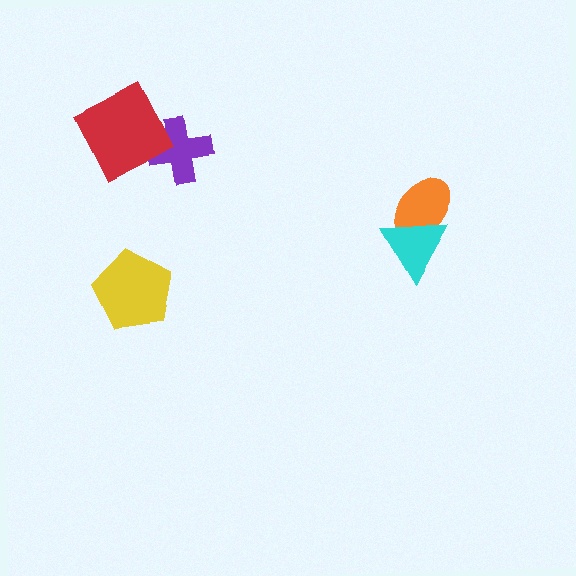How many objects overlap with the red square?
1 object overlaps with the red square.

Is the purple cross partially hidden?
Yes, it is partially covered by another shape.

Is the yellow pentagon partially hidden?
No, no other shape covers it.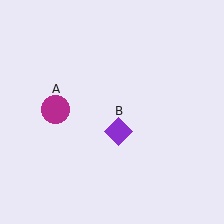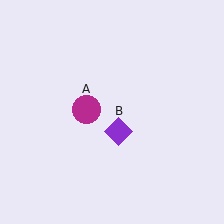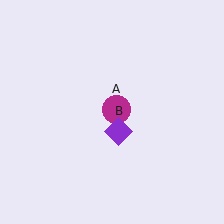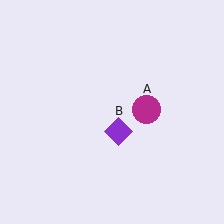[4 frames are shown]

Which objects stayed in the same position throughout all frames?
Purple diamond (object B) remained stationary.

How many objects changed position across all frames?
1 object changed position: magenta circle (object A).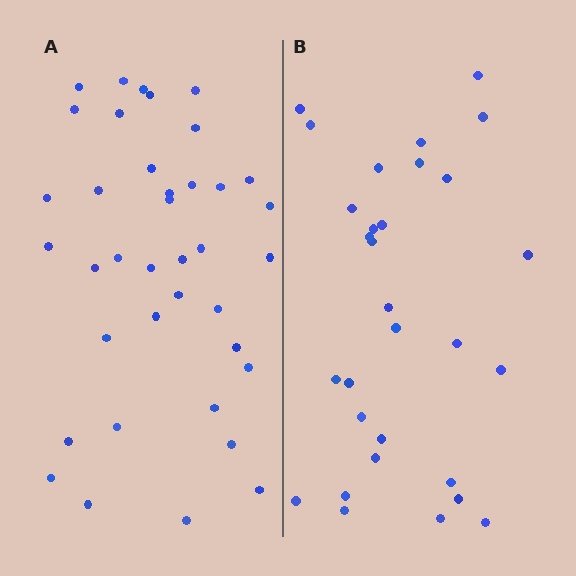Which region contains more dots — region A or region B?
Region A (the left region) has more dots.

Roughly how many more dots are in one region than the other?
Region A has roughly 8 or so more dots than region B.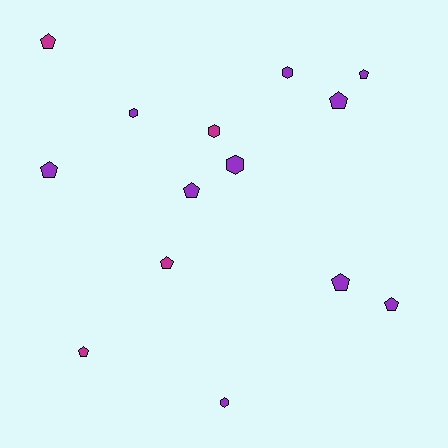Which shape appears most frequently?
Pentagon, with 9 objects.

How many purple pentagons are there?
There are 6 purple pentagons.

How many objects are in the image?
There are 14 objects.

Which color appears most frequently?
Purple, with 10 objects.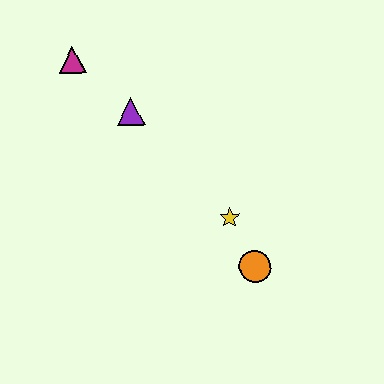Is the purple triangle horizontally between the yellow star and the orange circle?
No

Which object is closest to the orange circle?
The yellow star is closest to the orange circle.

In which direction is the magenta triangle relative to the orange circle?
The magenta triangle is above the orange circle.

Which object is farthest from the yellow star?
The magenta triangle is farthest from the yellow star.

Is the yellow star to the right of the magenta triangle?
Yes